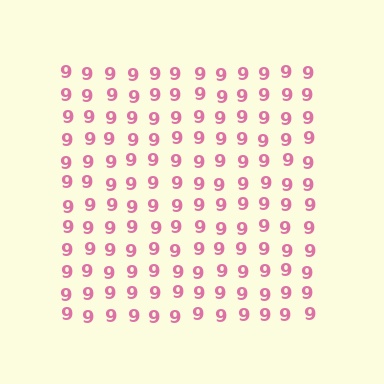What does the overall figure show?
The overall figure shows a square.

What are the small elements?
The small elements are digit 9's.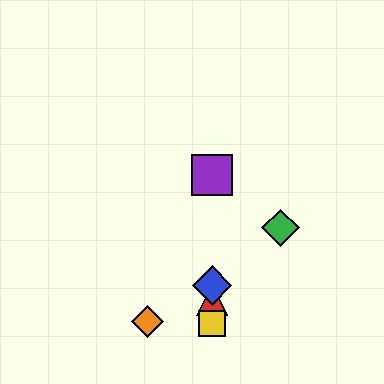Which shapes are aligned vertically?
The red triangle, the blue diamond, the yellow square, the purple square are aligned vertically.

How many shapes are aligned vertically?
4 shapes (the red triangle, the blue diamond, the yellow square, the purple square) are aligned vertically.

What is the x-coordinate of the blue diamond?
The blue diamond is at x≈212.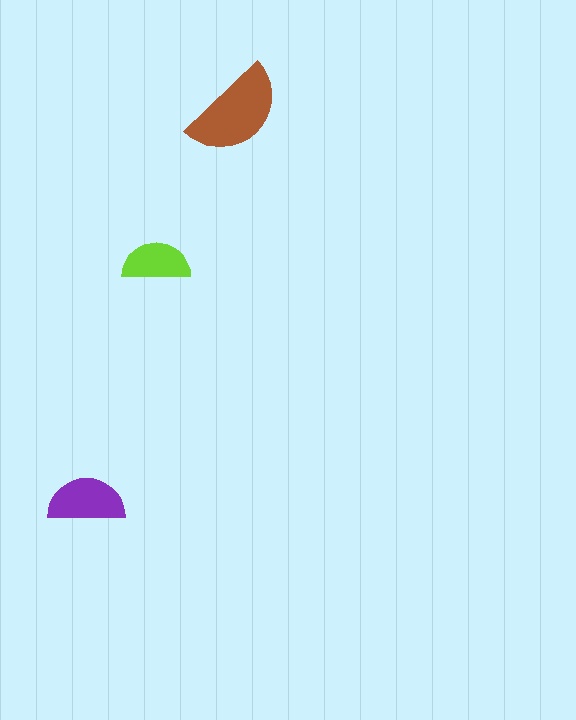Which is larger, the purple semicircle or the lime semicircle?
The purple one.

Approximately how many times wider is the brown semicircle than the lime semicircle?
About 1.5 times wider.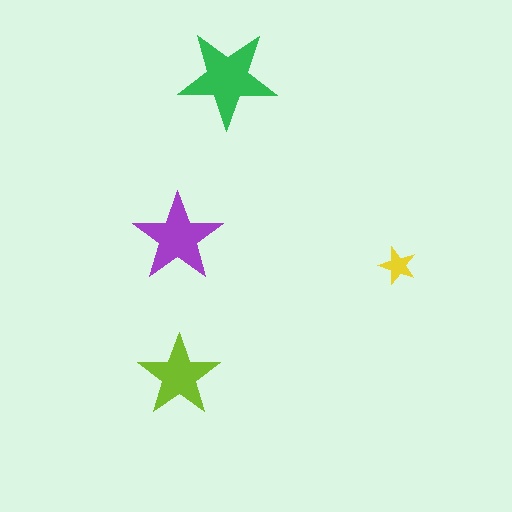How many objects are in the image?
There are 4 objects in the image.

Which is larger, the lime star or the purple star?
The purple one.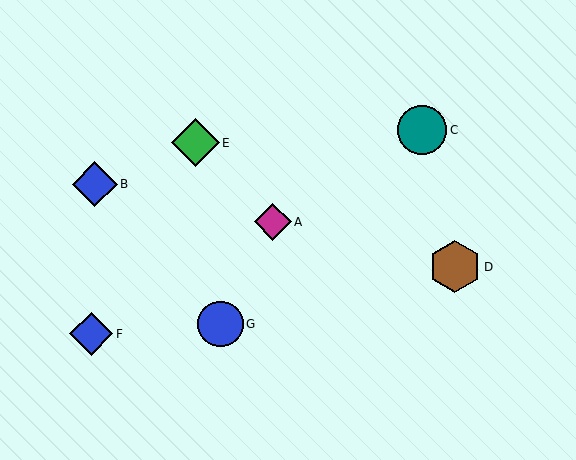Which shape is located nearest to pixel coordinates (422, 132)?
The teal circle (labeled C) at (422, 130) is nearest to that location.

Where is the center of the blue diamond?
The center of the blue diamond is at (95, 184).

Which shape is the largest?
The brown hexagon (labeled D) is the largest.